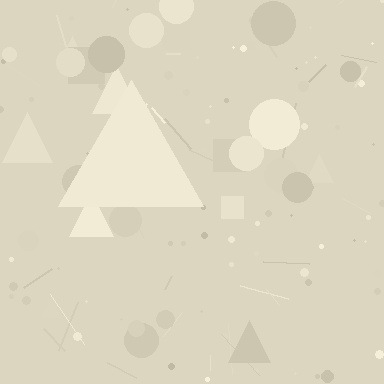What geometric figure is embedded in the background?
A triangle is embedded in the background.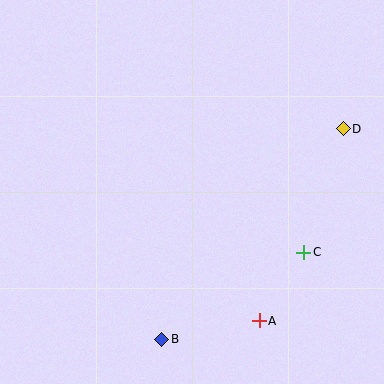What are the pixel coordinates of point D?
Point D is at (343, 129).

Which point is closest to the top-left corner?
Point D is closest to the top-left corner.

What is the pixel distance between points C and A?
The distance between C and A is 82 pixels.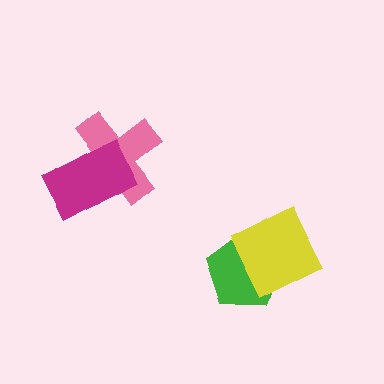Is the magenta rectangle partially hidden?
No, no other shape covers it.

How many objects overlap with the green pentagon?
1 object overlaps with the green pentagon.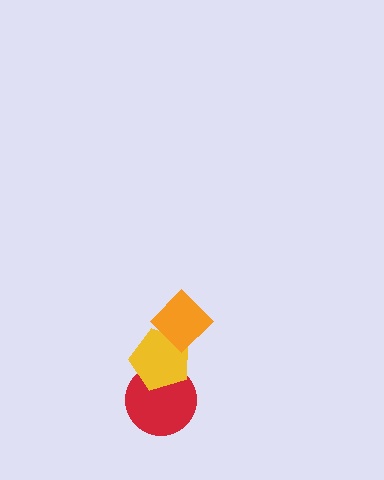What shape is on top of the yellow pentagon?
The orange diamond is on top of the yellow pentagon.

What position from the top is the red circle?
The red circle is 3rd from the top.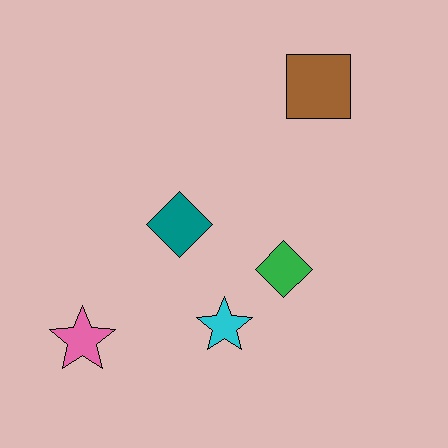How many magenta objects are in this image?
There are no magenta objects.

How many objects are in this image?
There are 5 objects.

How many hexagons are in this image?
There are no hexagons.